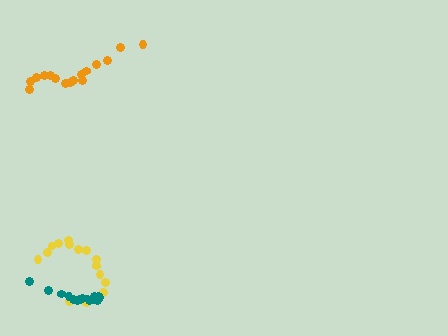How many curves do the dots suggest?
There are 3 distinct paths.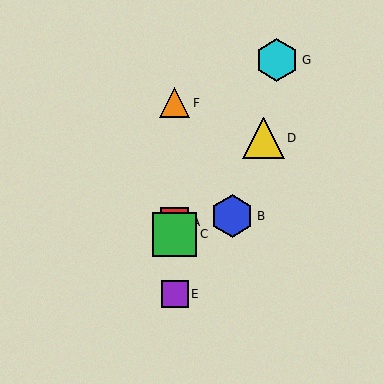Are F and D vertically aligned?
No, F is at x≈175 and D is at x≈263.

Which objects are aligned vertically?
Objects A, C, E, F are aligned vertically.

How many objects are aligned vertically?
4 objects (A, C, E, F) are aligned vertically.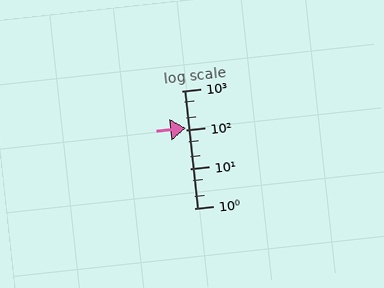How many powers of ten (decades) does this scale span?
The scale spans 3 decades, from 1 to 1000.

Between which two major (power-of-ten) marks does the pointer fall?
The pointer is between 100 and 1000.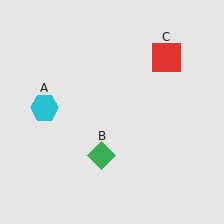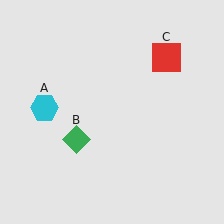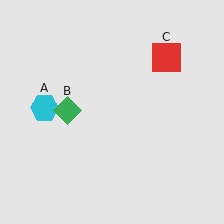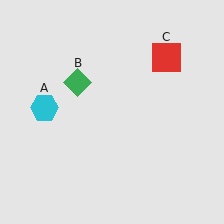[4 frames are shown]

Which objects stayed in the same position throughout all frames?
Cyan hexagon (object A) and red square (object C) remained stationary.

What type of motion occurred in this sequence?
The green diamond (object B) rotated clockwise around the center of the scene.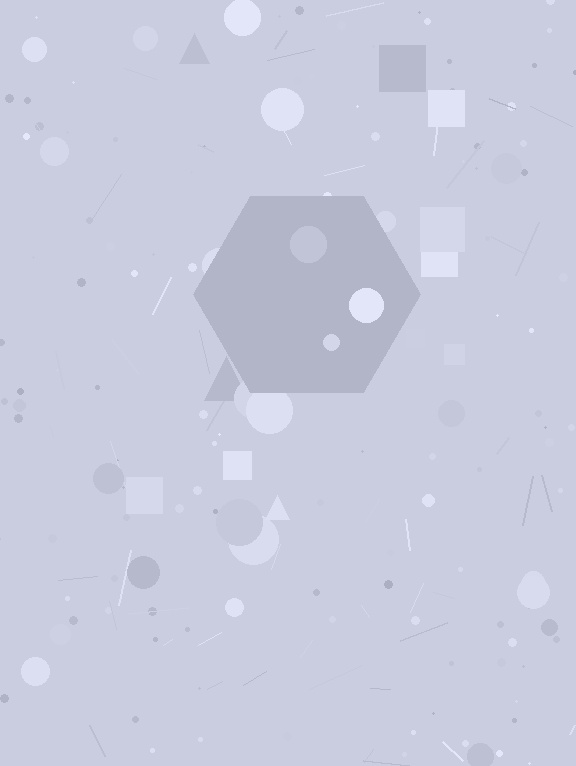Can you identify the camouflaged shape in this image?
The camouflaged shape is a hexagon.